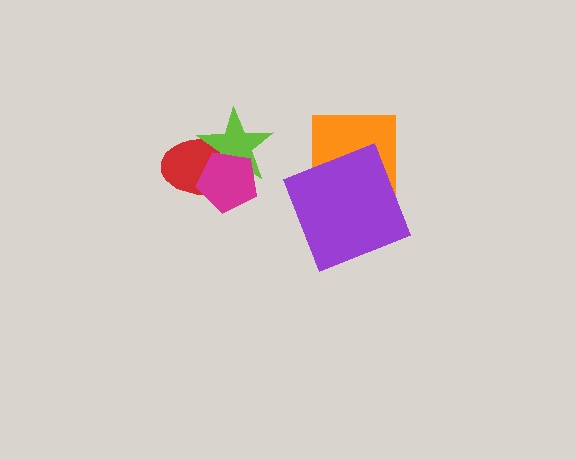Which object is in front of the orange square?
The purple square is in front of the orange square.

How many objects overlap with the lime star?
2 objects overlap with the lime star.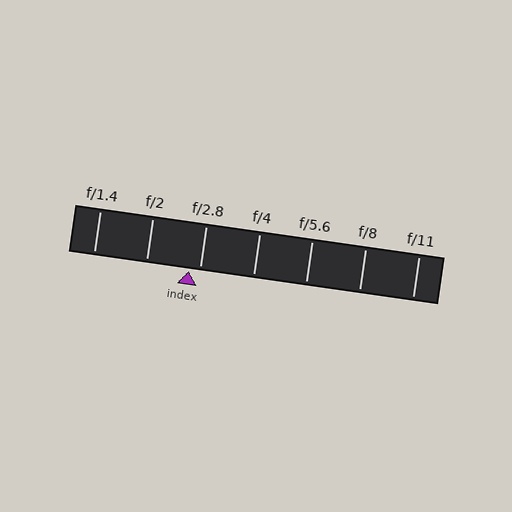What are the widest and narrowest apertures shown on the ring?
The widest aperture shown is f/1.4 and the narrowest is f/11.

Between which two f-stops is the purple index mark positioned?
The index mark is between f/2 and f/2.8.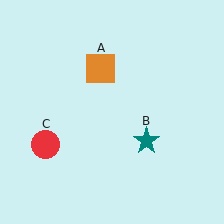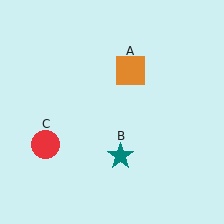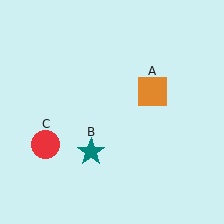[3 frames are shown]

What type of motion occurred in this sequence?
The orange square (object A), teal star (object B) rotated clockwise around the center of the scene.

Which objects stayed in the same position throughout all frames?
Red circle (object C) remained stationary.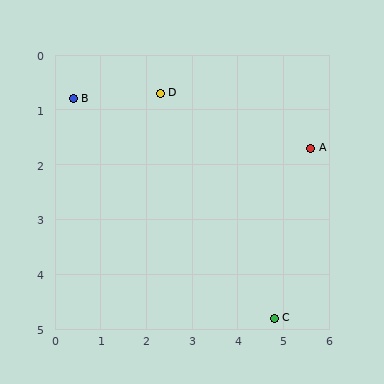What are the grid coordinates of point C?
Point C is at approximately (4.8, 4.8).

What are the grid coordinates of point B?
Point B is at approximately (0.4, 0.8).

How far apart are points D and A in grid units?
Points D and A are about 3.4 grid units apart.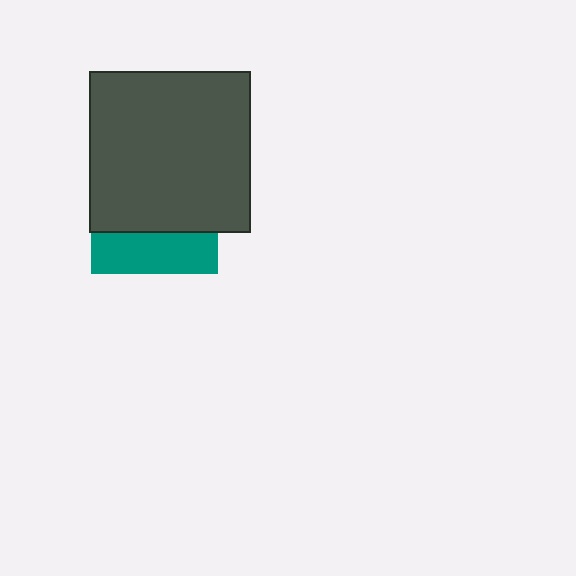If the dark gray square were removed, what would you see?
You would see the complete teal square.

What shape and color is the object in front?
The object in front is a dark gray square.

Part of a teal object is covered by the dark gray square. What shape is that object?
It is a square.